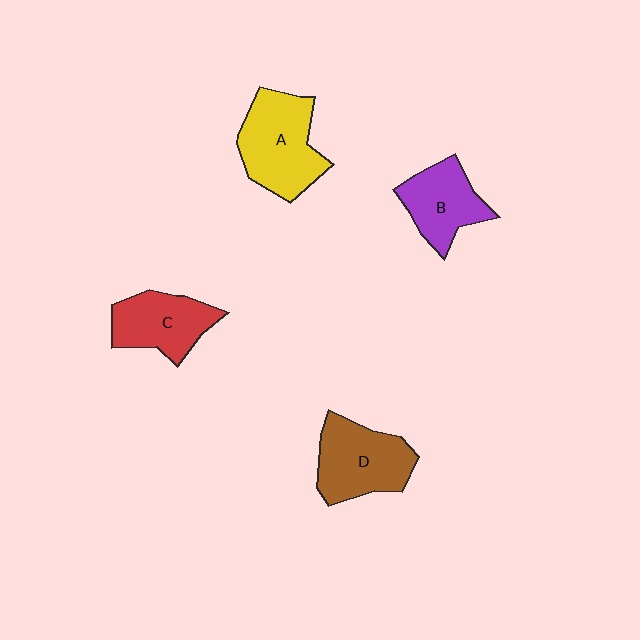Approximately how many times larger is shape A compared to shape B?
Approximately 1.3 times.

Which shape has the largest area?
Shape A (yellow).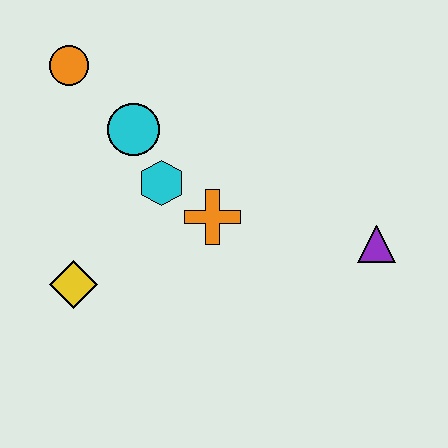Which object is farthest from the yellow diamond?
The purple triangle is farthest from the yellow diamond.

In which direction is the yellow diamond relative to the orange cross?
The yellow diamond is to the left of the orange cross.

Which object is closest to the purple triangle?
The orange cross is closest to the purple triangle.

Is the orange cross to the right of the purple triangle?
No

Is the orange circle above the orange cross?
Yes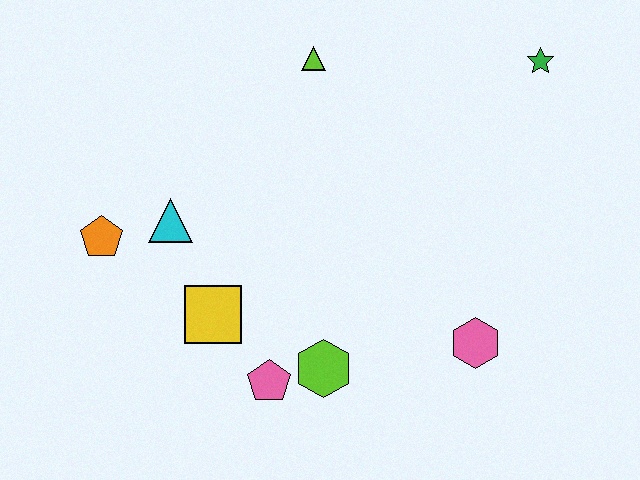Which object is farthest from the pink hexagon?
The orange pentagon is farthest from the pink hexagon.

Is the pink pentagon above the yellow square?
No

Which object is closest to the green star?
The lime triangle is closest to the green star.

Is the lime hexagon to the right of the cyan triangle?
Yes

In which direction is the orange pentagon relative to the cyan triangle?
The orange pentagon is to the left of the cyan triangle.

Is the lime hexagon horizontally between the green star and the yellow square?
Yes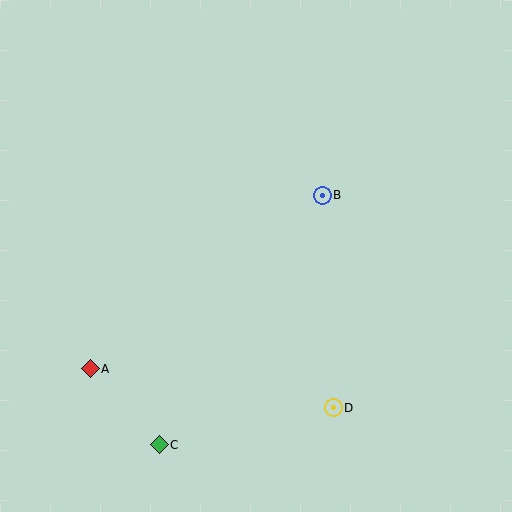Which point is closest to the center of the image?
Point B at (322, 195) is closest to the center.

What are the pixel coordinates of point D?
Point D is at (333, 408).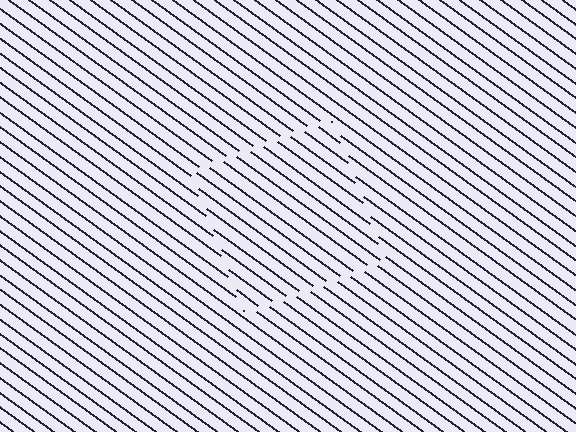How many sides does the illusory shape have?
4 sides — the line-ends trace a square.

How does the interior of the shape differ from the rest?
The interior of the shape contains the same grating, shifted by half a period — the contour is defined by the phase discontinuity where line-ends from the inner and outer gratings abut.